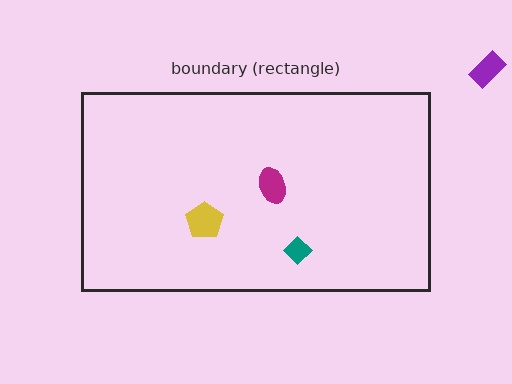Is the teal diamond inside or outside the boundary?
Inside.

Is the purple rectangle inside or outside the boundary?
Outside.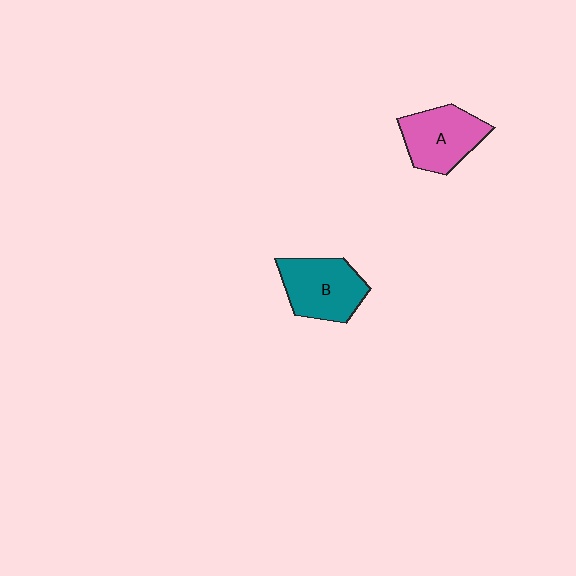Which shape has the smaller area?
Shape A (pink).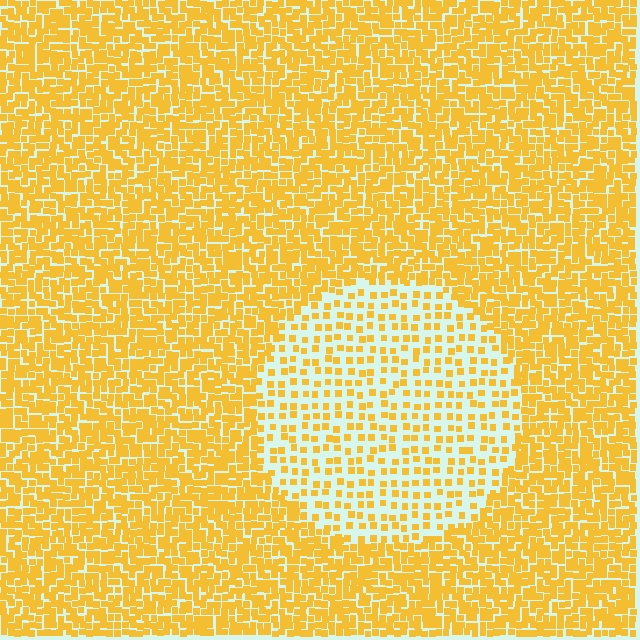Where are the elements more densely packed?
The elements are more densely packed outside the circle boundary.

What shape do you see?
I see a circle.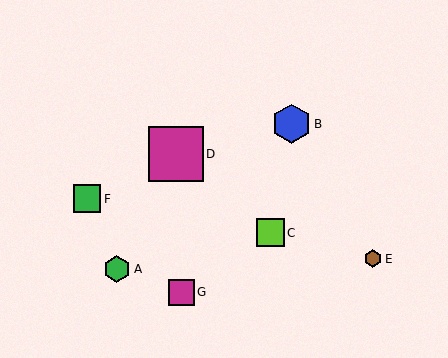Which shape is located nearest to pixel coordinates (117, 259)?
The green hexagon (labeled A) at (117, 269) is nearest to that location.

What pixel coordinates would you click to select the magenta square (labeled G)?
Click at (181, 292) to select the magenta square G.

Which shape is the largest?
The magenta square (labeled D) is the largest.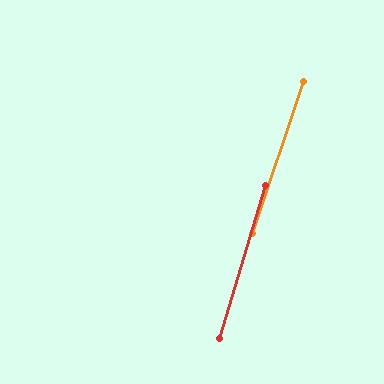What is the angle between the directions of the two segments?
Approximately 2 degrees.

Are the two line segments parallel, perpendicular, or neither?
Parallel — their directions differ by only 1.7°.